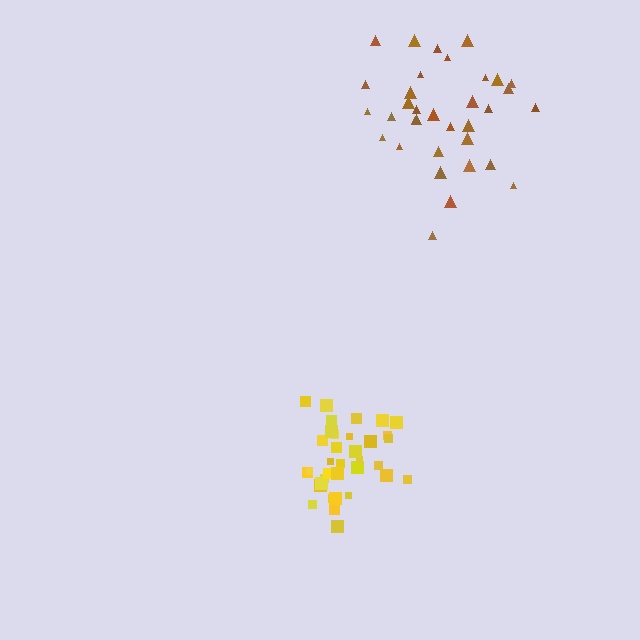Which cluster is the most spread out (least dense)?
Brown.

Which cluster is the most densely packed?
Yellow.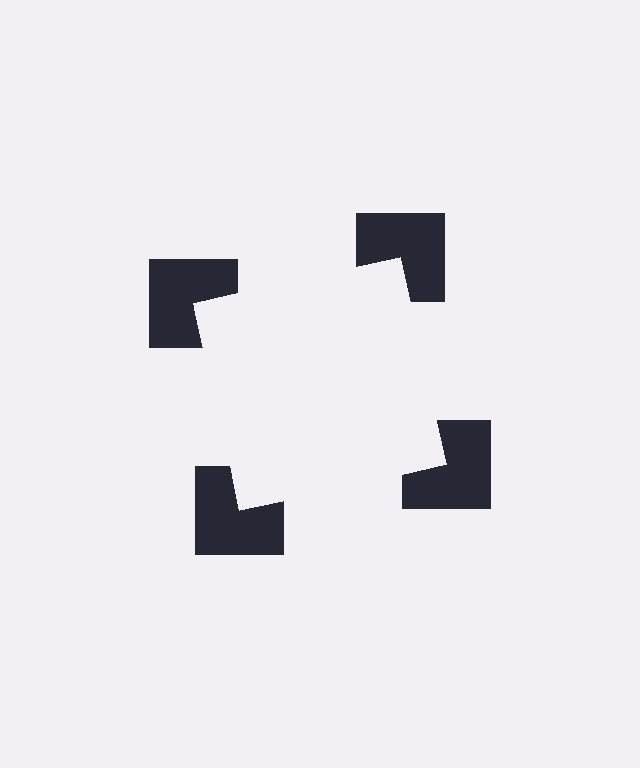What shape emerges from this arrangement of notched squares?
An illusory square — its edges are inferred from the aligned wedge cuts in the notched squares, not physically drawn.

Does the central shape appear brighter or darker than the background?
It typically appears slightly brighter than the background, even though no actual brightness change is drawn.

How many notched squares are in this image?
There are 4 — one at each vertex of the illusory square.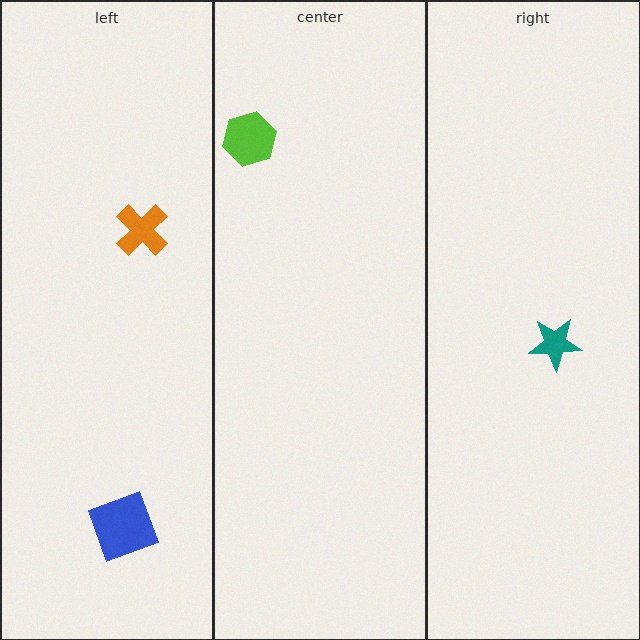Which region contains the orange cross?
The left region.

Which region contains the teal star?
The right region.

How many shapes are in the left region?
2.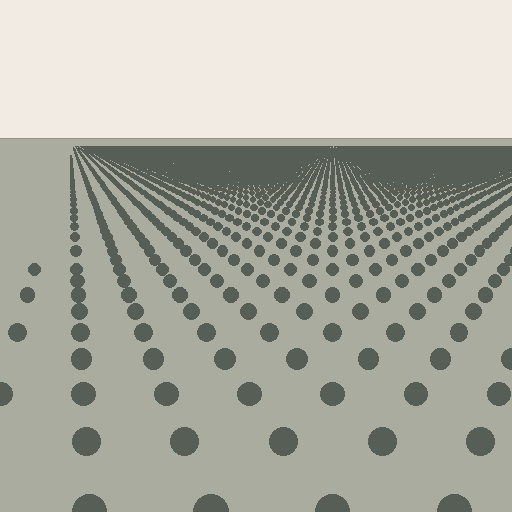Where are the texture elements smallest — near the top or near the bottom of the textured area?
Near the top.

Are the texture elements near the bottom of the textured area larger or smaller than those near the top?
Larger. Near the bottom, elements are closer to the viewer and appear at a bigger on-screen size.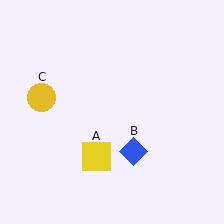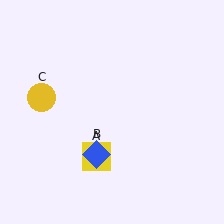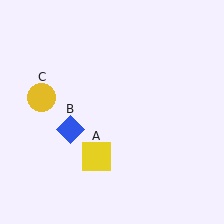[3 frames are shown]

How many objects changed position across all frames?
1 object changed position: blue diamond (object B).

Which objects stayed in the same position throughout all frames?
Yellow square (object A) and yellow circle (object C) remained stationary.